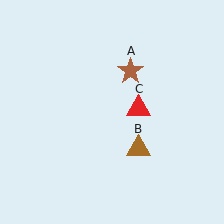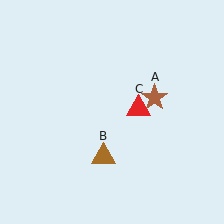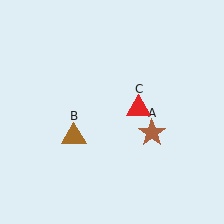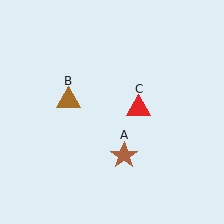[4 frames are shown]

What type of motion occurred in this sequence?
The brown star (object A), brown triangle (object B) rotated clockwise around the center of the scene.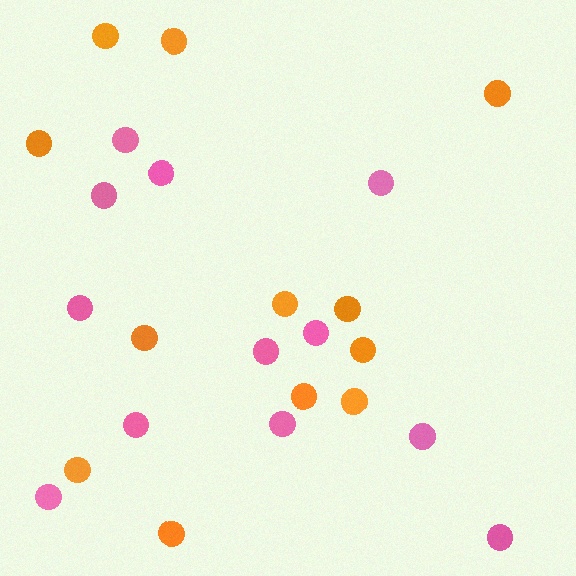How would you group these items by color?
There are 2 groups: one group of orange circles (12) and one group of pink circles (12).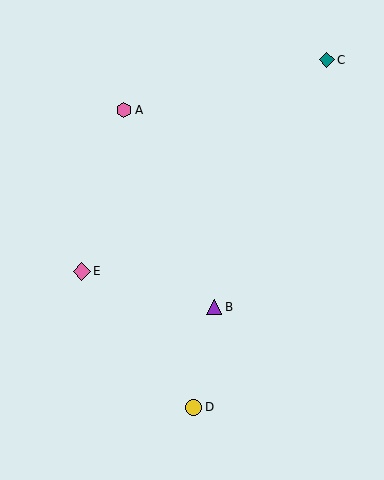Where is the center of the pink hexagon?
The center of the pink hexagon is at (124, 110).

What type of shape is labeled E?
Shape E is a pink diamond.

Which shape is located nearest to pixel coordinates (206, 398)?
The yellow circle (labeled D) at (194, 407) is nearest to that location.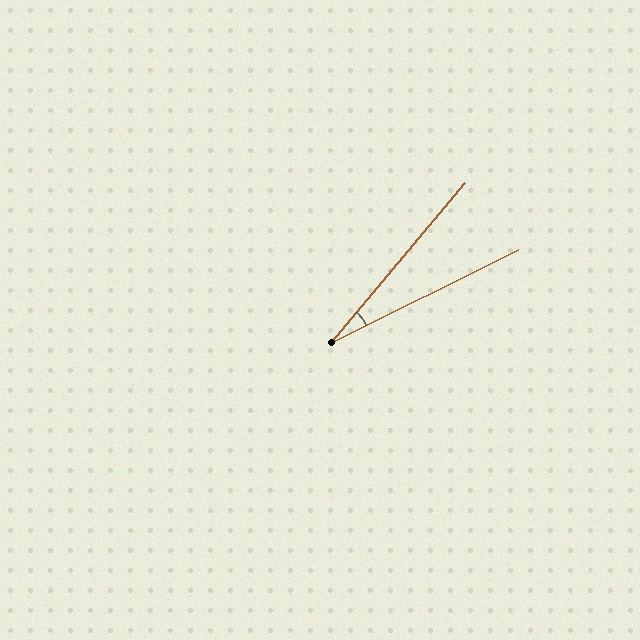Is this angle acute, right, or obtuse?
It is acute.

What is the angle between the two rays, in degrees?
Approximately 24 degrees.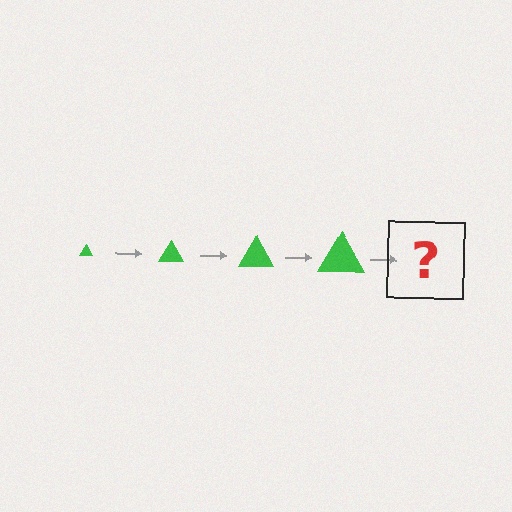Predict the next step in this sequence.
The next step is a green triangle, larger than the previous one.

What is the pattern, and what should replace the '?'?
The pattern is that the triangle gets progressively larger each step. The '?' should be a green triangle, larger than the previous one.